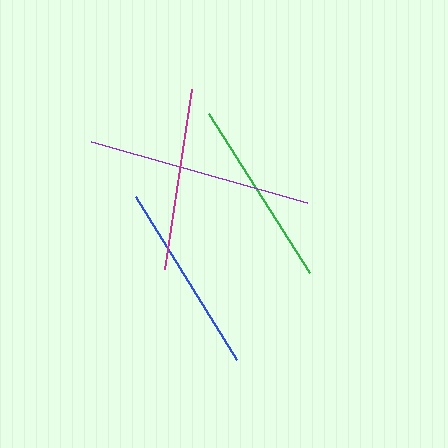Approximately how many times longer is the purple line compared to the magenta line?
The purple line is approximately 1.2 times the length of the magenta line.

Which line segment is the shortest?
The magenta line is the shortest at approximately 182 pixels.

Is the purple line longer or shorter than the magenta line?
The purple line is longer than the magenta line.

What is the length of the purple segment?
The purple segment is approximately 224 pixels long.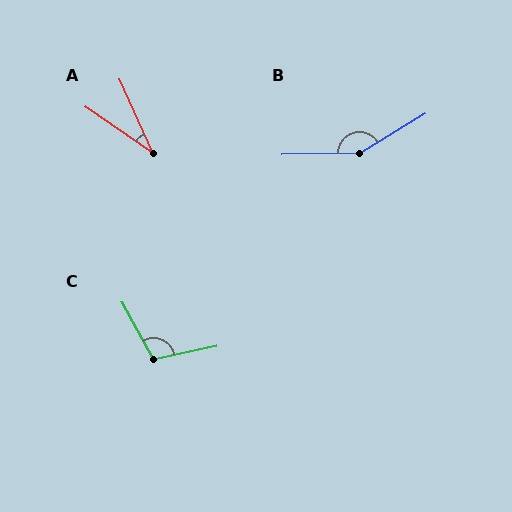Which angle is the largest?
B, at approximately 150 degrees.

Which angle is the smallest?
A, at approximately 32 degrees.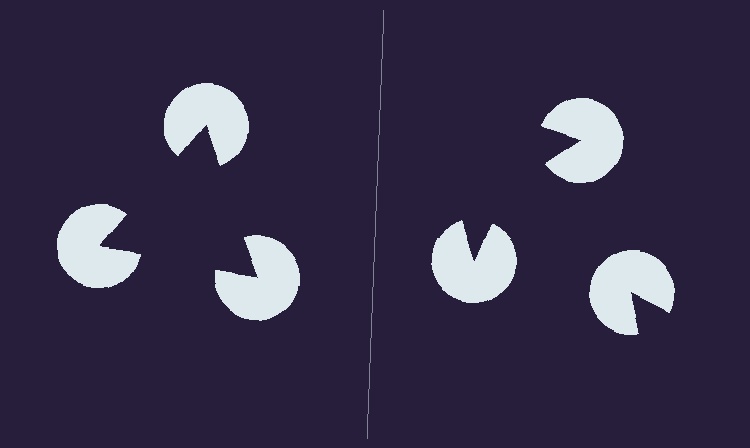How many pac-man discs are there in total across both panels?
6 — 3 on each side.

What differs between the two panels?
The pac-man discs are positioned identically on both sides; only the wedge orientations differ. On the left they align to a triangle; on the right they are misaligned.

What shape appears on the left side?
An illusory triangle.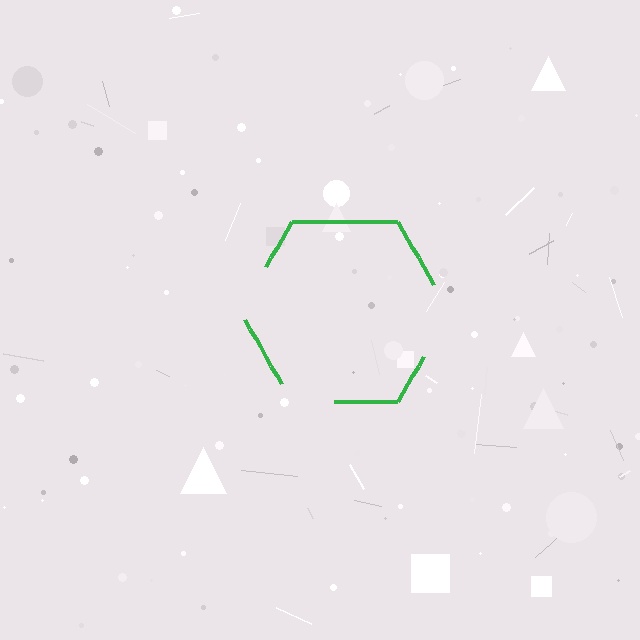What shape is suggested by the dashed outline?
The dashed outline suggests a hexagon.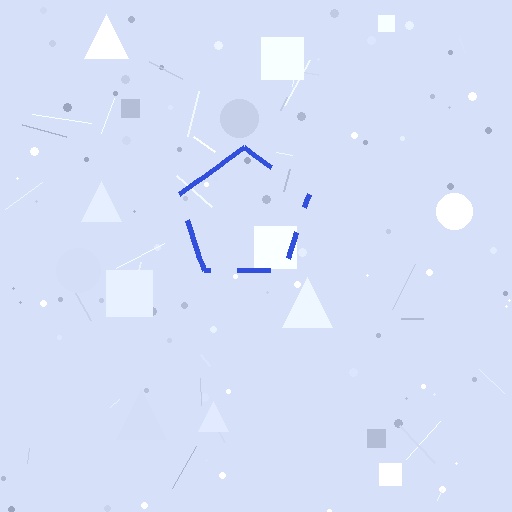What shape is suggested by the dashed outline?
The dashed outline suggests a pentagon.